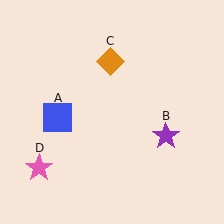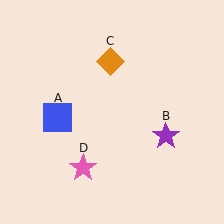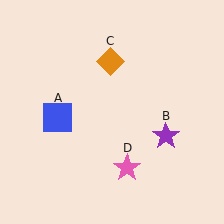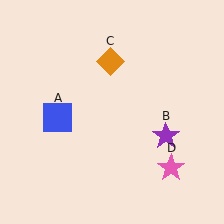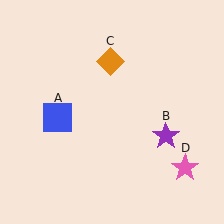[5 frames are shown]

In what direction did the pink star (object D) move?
The pink star (object D) moved right.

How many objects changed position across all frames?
1 object changed position: pink star (object D).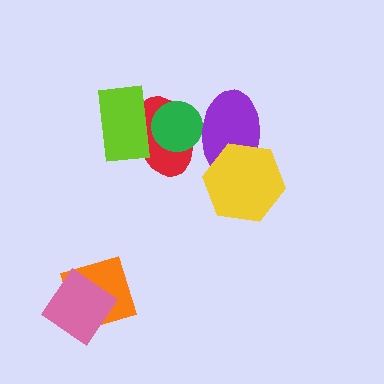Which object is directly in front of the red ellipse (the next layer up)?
The green circle is directly in front of the red ellipse.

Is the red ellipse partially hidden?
Yes, it is partially covered by another shape.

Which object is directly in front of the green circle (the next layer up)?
The purple ellipse is directly in front of the green circle.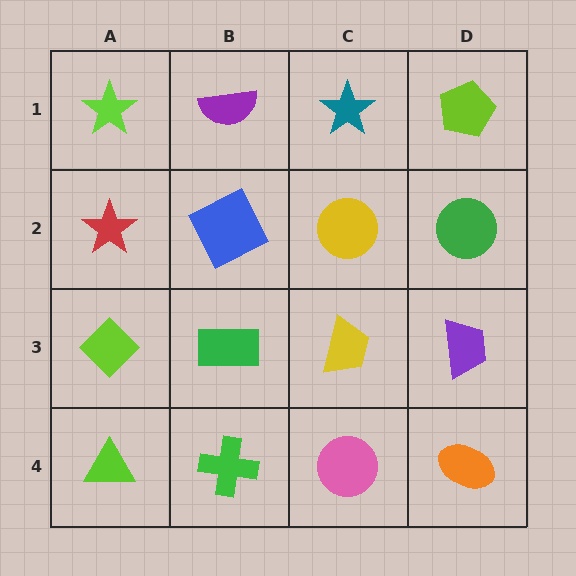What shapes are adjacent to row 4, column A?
A lime diamond (row 3, column A), a green cross (row 4, column B).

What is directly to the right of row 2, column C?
A green circle.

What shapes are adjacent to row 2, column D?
A lime pentagon (row 1, column D), a purple trapezoid (row 3, column D), a yellow circle (row 2, column C).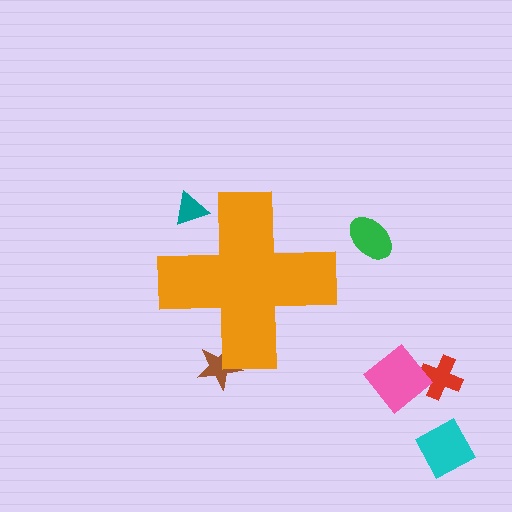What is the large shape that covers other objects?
An orange cross.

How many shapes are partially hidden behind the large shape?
2 shapes are partially hidden.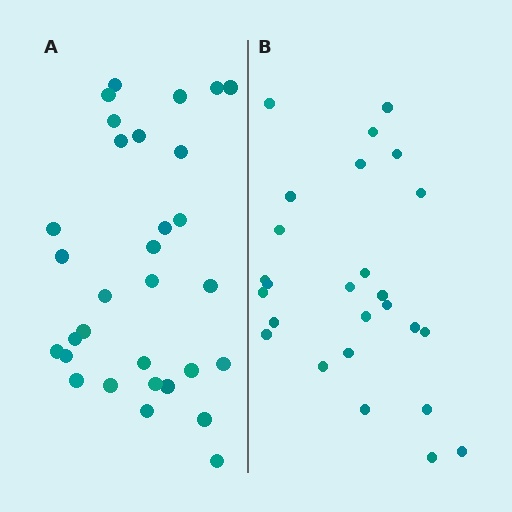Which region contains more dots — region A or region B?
Region A (the left region) has more dots.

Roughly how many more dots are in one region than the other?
Region A has about 5 more dots than region B.